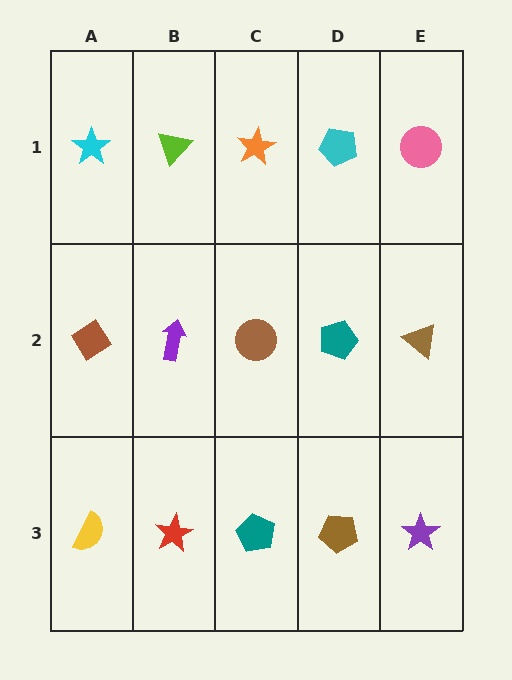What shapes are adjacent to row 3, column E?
A brown triangle (row 2, column E), a brown pentagon (row 3, column D).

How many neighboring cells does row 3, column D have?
3.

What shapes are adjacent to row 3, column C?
A brown circle (row 2, column C), a red star (row 3, column B), a brown pentagon (row 3, column D).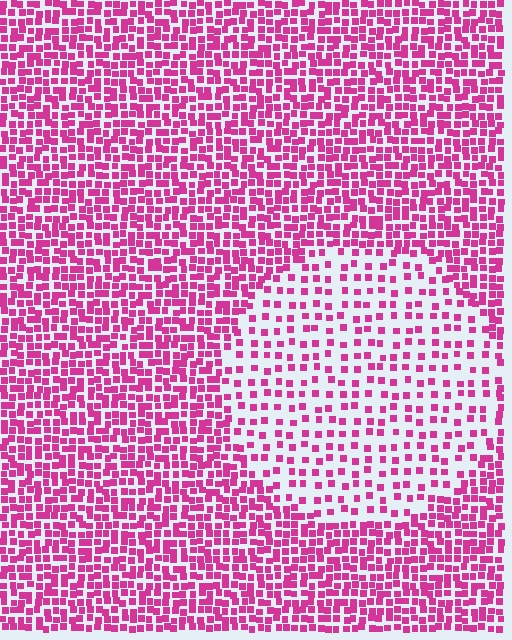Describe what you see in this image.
The image contains small magenta elements arranged at two different densities. A circle-shaped region is visible where the elements are less densely packed than the surrounding area.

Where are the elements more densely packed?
The elements are more densely packed outside the circle boundary.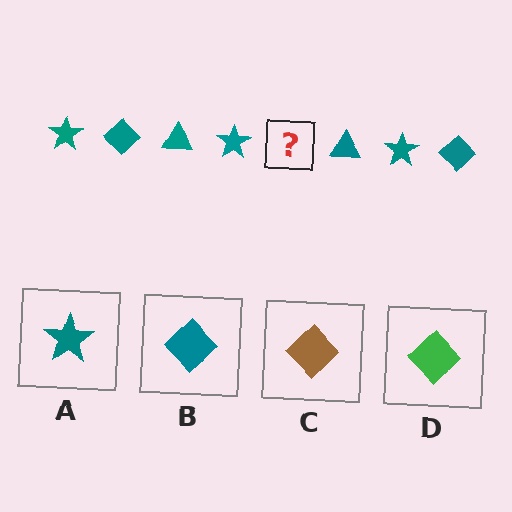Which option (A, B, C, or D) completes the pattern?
B.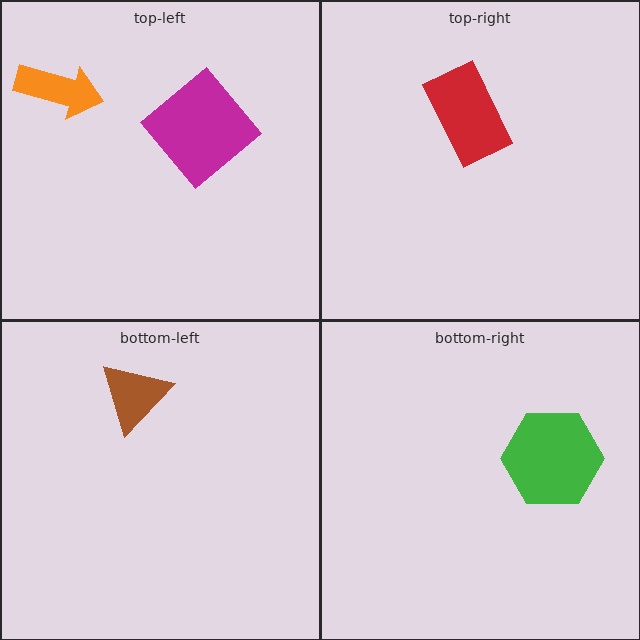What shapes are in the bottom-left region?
The brown triangle.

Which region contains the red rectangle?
The top-right region.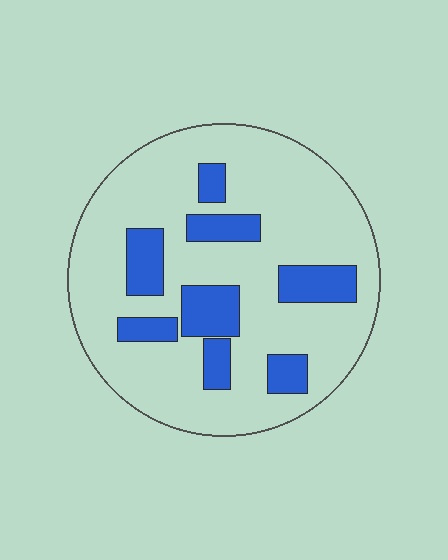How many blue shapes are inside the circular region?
8.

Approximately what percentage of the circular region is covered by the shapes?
Approximately 20%.